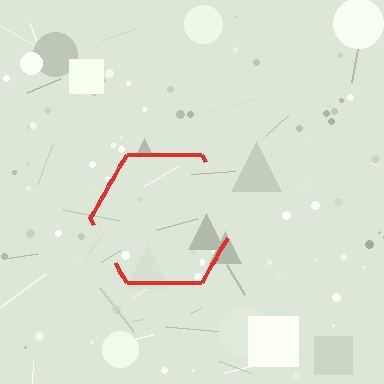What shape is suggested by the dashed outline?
The dashed outline suggests a hexagon.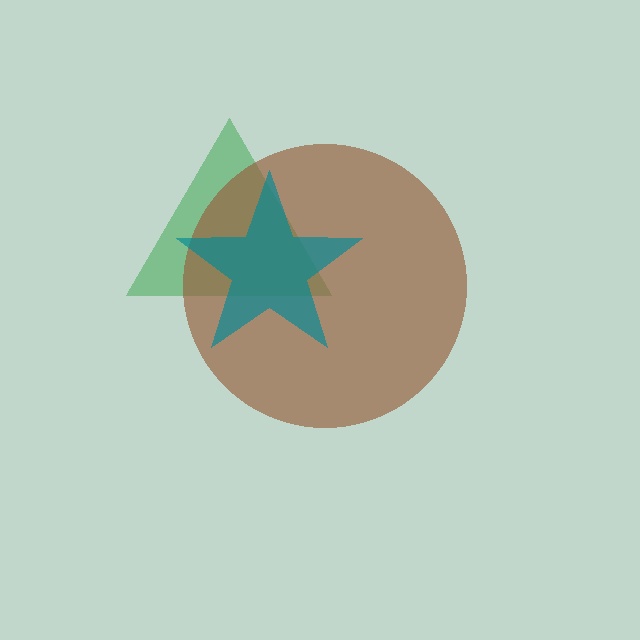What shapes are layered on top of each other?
The layered shapes are: a green triangle, a brown circle, a teal star.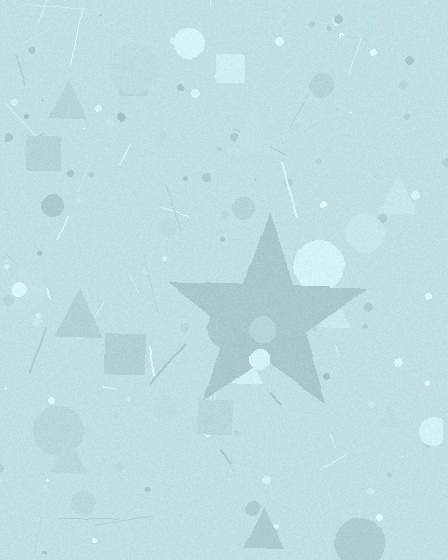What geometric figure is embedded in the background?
A star is embedded in the background.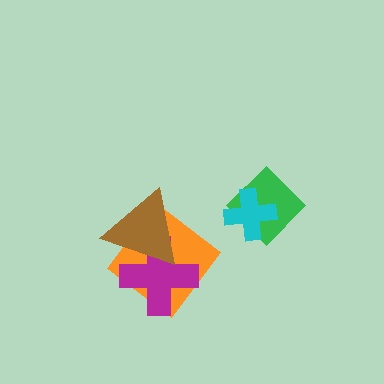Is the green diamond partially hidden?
Yes, it is partially covered by another shape.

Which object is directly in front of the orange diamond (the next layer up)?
The magenta cross is directly in front of the orange diamond.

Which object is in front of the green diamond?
The cyan cross is in front of the green diamond.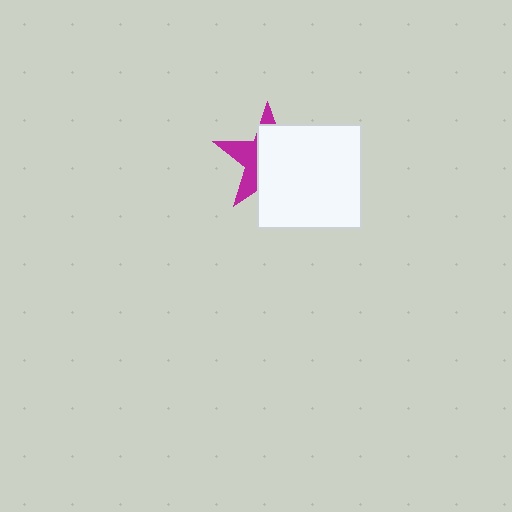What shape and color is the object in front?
The object in front is a white square.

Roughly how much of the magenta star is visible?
A small part of it is visible (roughly 36%).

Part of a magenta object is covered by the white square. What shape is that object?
It is a star.